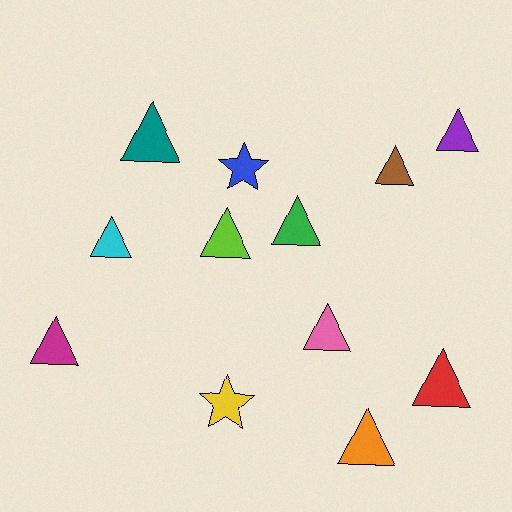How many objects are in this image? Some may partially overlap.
There are 12 objects.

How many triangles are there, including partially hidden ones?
There are 10 triangles.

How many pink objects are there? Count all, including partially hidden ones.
There is 1 pink object.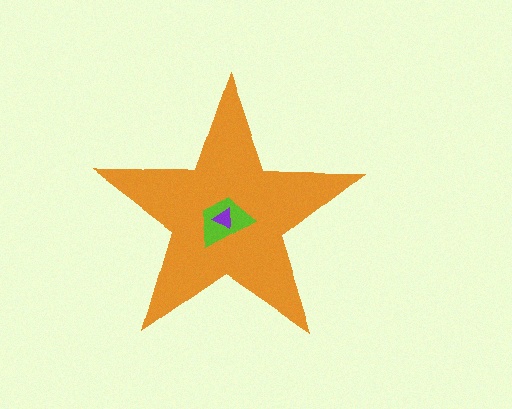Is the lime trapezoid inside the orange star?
Yes.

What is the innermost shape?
The purple triangle.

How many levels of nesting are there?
3.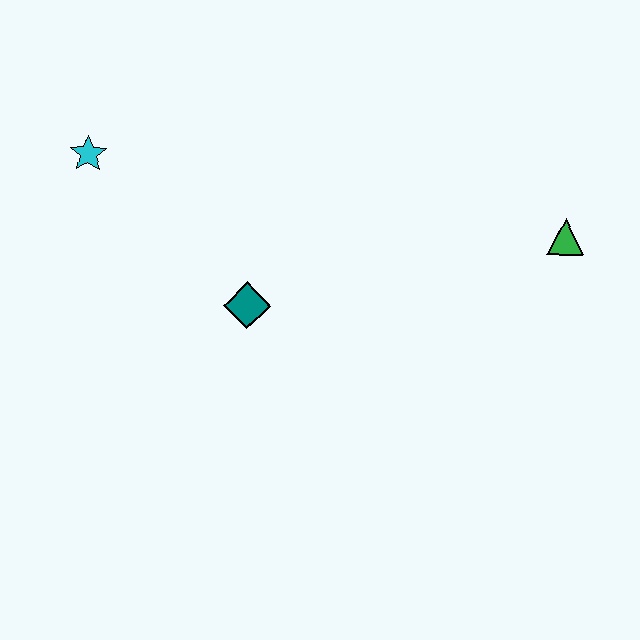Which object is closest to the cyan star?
The teal diamond is closest to the cyan star.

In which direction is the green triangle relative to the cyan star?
The green triangle is to the right of the cyan star.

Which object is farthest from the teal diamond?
The green triangle is farthest from the teal diamond.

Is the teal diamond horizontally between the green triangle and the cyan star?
Yes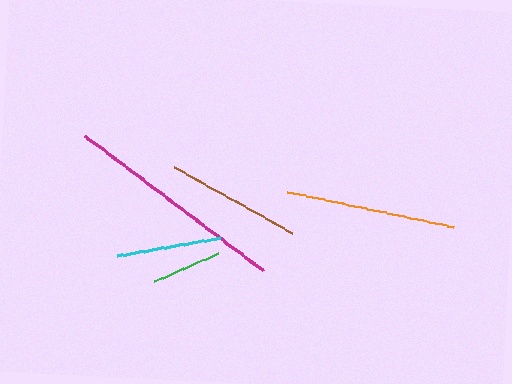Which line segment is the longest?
The magenta line is the longest at approximately 224 pixels.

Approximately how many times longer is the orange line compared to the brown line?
The orange line is approximately 1.3 times the length of the brown line.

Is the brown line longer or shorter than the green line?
The brown line is longer than the green line.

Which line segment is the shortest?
The green line is the shortest at approximately 69 pixels.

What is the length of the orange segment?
The orange segment is approximately 170 pixels long.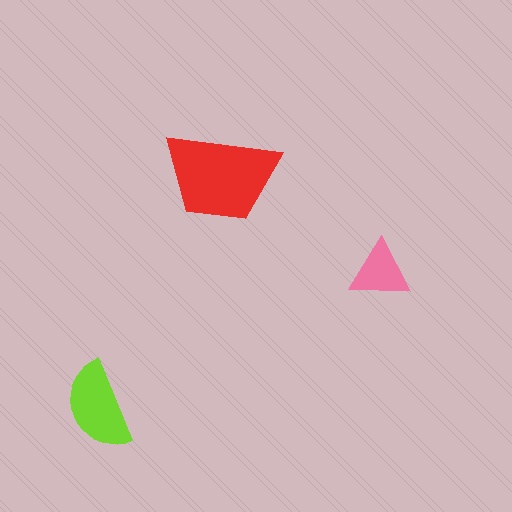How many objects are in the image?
There are 3 objects in the image.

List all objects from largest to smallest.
The red trapezoid, the lime semicircle, the pink triangle.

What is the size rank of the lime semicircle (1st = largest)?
2nd.